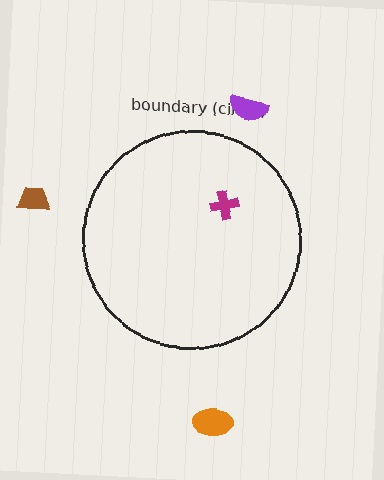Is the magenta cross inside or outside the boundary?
Inside.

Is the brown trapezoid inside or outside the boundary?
Outside.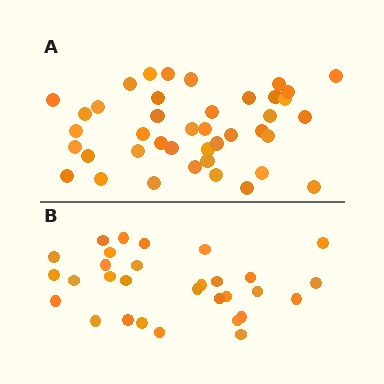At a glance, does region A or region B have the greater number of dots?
Region A (the top region) has more dots.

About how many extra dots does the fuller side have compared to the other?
Region A has roughly 12 or so more dots than region B.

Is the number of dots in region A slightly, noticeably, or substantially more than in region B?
Region A has noticeably more, but not dramatically so. The ratio is roughly 1.4 to 1.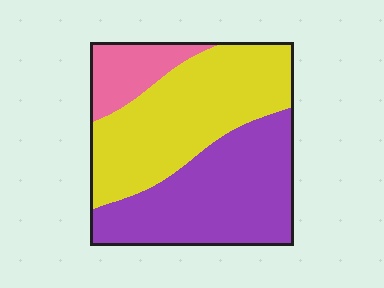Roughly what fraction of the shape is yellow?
Yellow covers around 45% of the shape.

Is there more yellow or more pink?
Yellow.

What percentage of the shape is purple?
Purple takes up about two fifths (2/5) of the shape.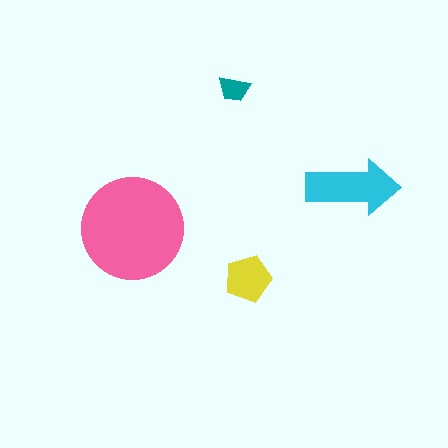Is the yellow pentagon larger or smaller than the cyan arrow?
Smaller.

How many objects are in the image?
There are 4 objects in the image.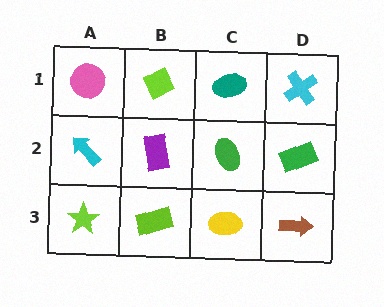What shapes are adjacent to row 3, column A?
A cyan arrow (row 2, column A), a lime rectangle (row 3, column B).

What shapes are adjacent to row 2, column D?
A cyan cross (row 1, column D), a brown arrow (row 3, column D), a green ellipse (row 2, column C).